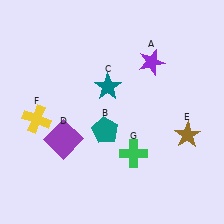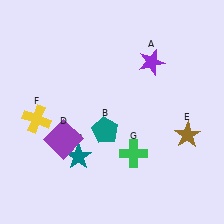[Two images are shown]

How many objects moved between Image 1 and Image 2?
1 object moved between the two images.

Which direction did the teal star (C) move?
The teal star (C) moved down.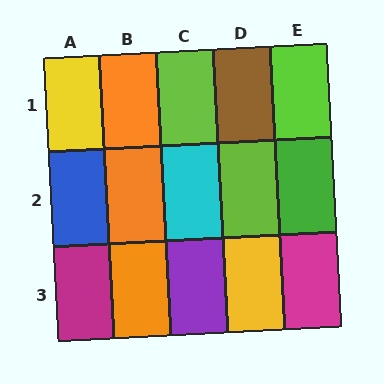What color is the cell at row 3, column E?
Magenta.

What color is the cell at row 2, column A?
Blue.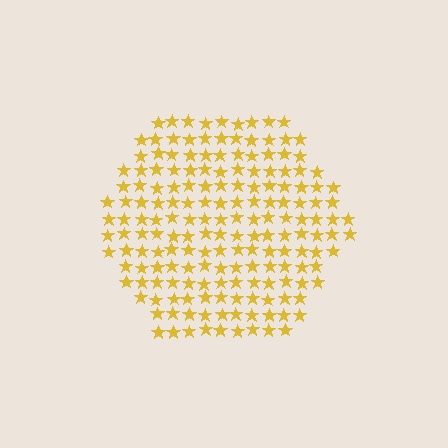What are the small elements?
The small elements are stars.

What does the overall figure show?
The overall figure shows a hexagon.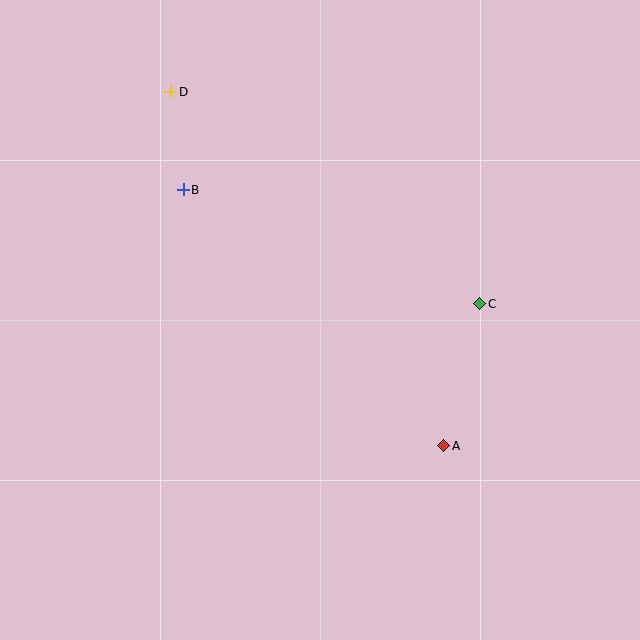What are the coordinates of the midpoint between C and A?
The midpoint between C and A is at (462, 375).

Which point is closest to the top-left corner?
Point D is closest to the top-left corner.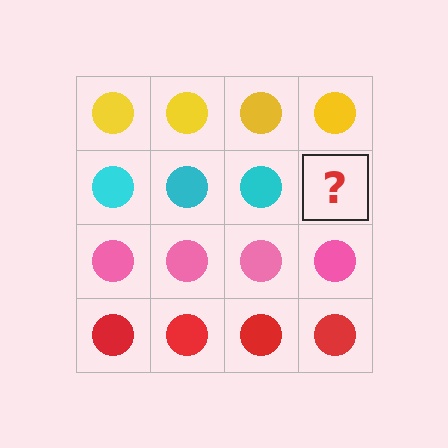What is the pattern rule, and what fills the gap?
The rule is that each row has a consistent color. The gap should be filled with a cyan circle.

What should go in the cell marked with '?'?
The missing cell should contain a cyan circle.